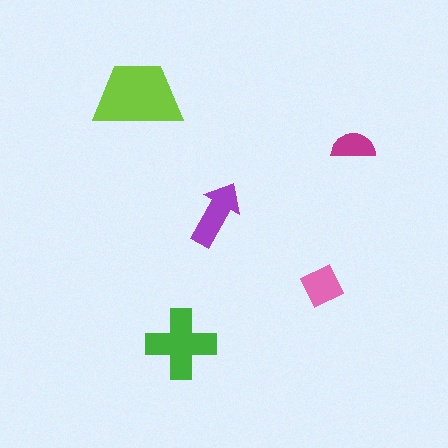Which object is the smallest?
The magenta semicircle.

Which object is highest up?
The lime trapezoid is topmost.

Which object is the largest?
The lime trapezoid.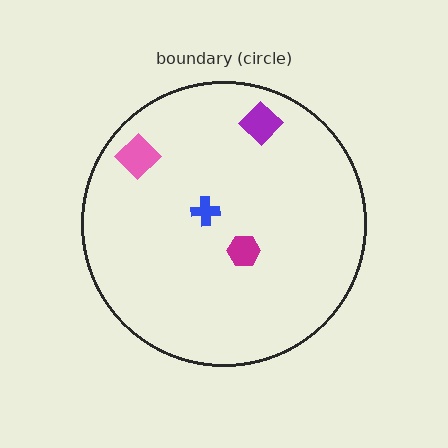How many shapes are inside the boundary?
4 inside, 0 outside.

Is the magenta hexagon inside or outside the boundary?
Inside.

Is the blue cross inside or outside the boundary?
Inside.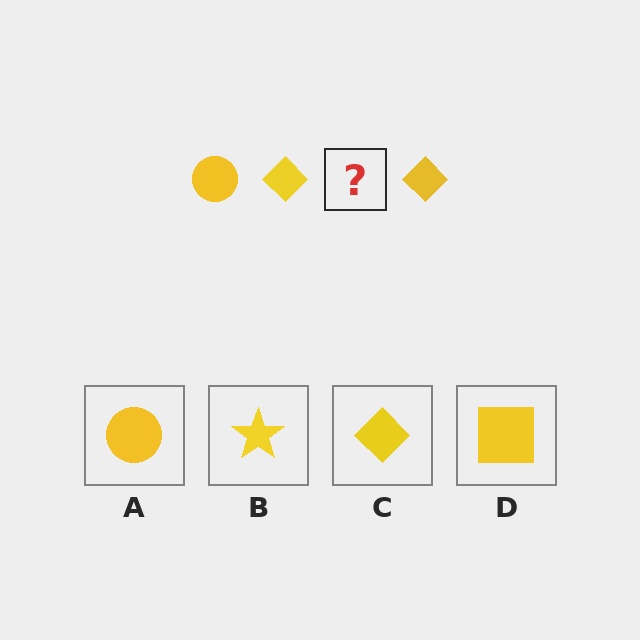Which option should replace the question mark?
Option A.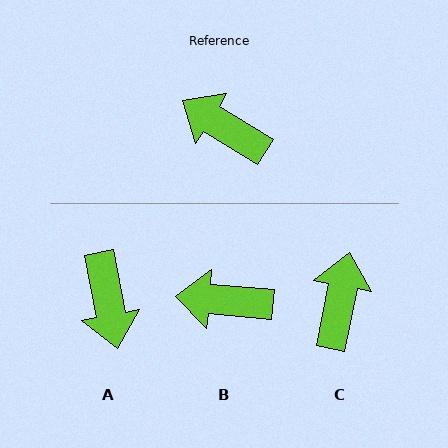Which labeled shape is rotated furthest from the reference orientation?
A, about 133 degrees away.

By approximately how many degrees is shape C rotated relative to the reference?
Approximately 69 degrees clockwise.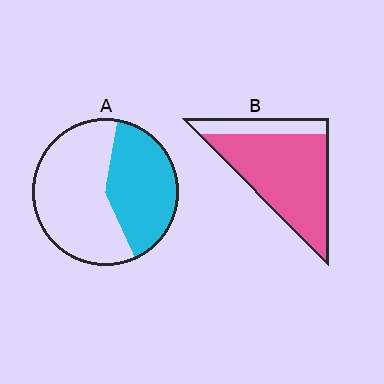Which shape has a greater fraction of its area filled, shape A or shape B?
Shape B.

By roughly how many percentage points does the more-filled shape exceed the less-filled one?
By roughly 40 percentage points (B over A).